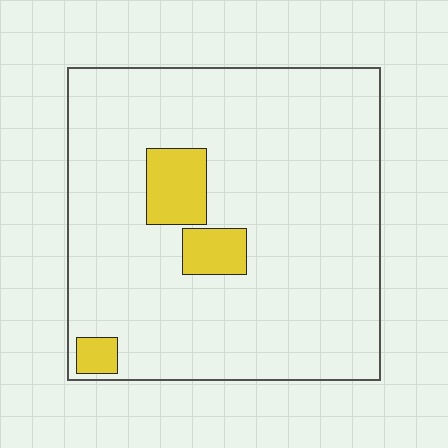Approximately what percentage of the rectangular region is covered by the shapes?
Approximately 10%.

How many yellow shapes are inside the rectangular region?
3.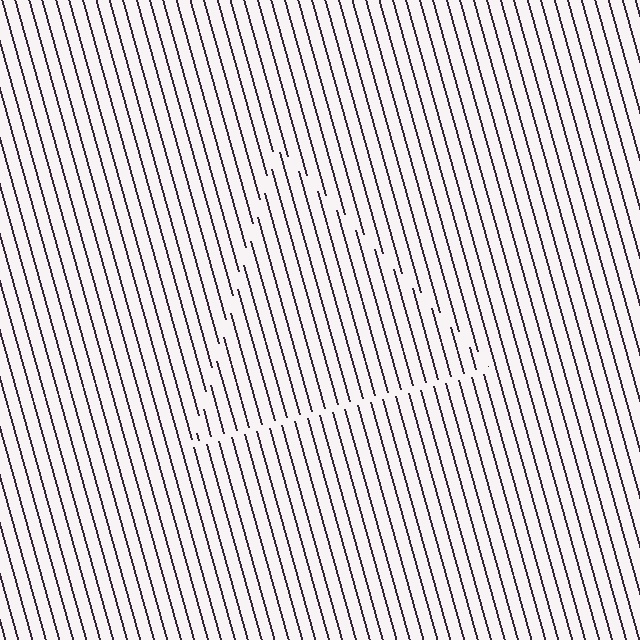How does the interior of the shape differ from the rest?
The interior of the shape contains the same grating, shifted by half a period — the contour is defined by the phase discontinuity where line-ends from the inner and outer gratings abut.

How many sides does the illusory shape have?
3 sides — the line-ends trace a triangle.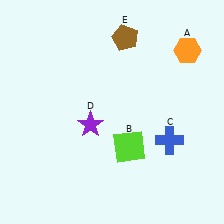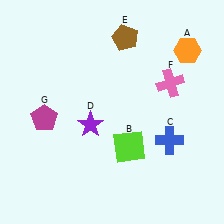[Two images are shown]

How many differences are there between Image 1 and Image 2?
There are 2 differences between the two images.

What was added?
A pink cross (F), a magenta pentagon (G) were added in Image 2.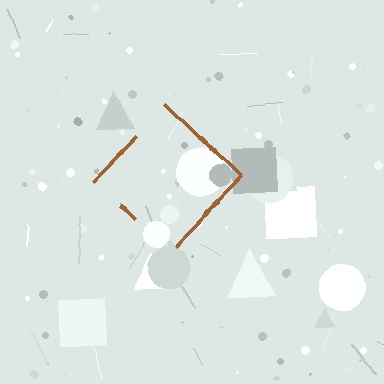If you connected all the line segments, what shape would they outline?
They would outline a diamond.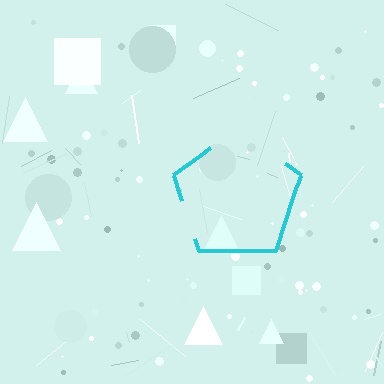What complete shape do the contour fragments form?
The contour fragments form a pentagon.